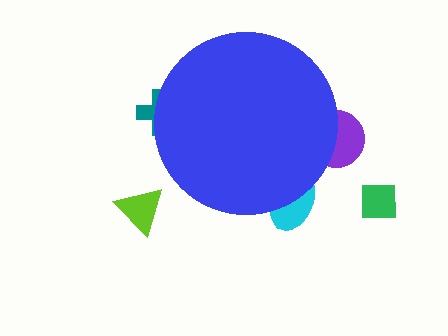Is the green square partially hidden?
No, the green square is fully visible.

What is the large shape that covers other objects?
A blue circle.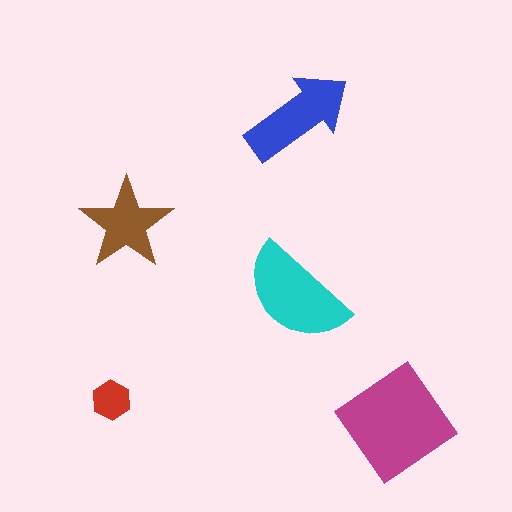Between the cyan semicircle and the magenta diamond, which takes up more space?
The magenta diamond.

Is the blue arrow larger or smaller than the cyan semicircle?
Smaller.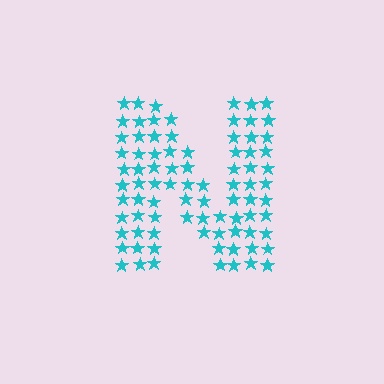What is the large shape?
The large shape is the letter N.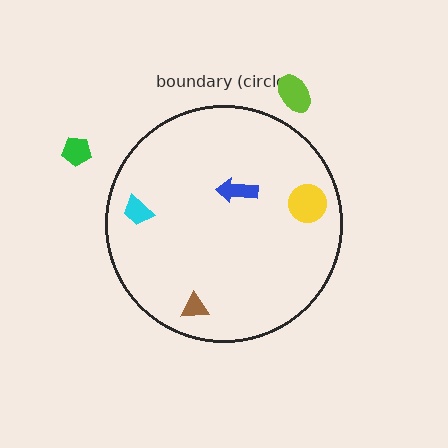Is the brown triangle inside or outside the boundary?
Inside.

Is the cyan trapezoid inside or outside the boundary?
Inside.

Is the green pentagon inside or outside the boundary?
Outside.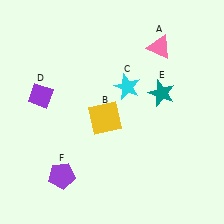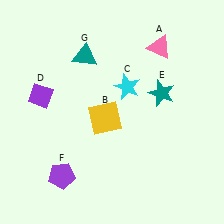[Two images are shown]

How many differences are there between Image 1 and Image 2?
There is 1 difference between the two images.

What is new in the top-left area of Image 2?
A teal triangle (G) was added in the top-left area of Image 2.